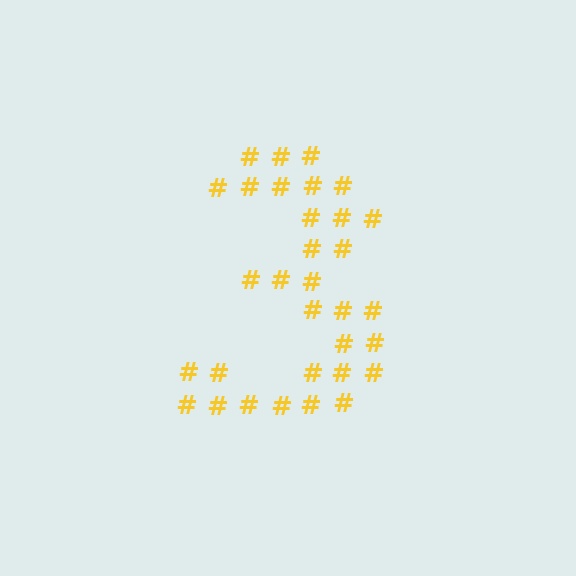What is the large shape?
The large shape is the digit 3.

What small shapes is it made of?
It is made of small hash symbols.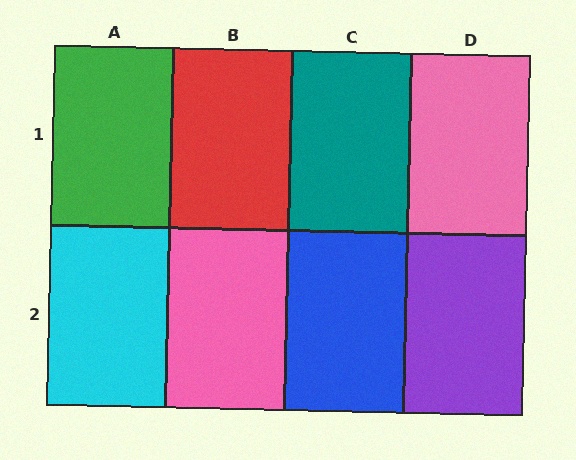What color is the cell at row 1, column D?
Pink.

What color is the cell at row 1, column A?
Green.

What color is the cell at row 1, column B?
Red.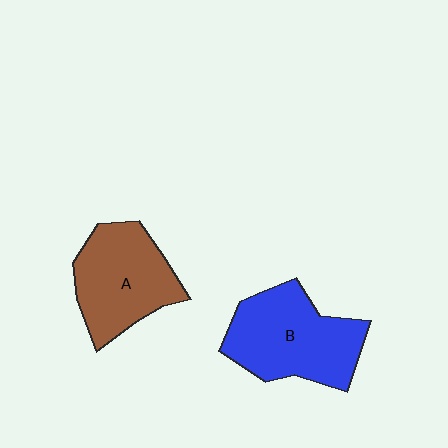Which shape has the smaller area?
Shape A (brown).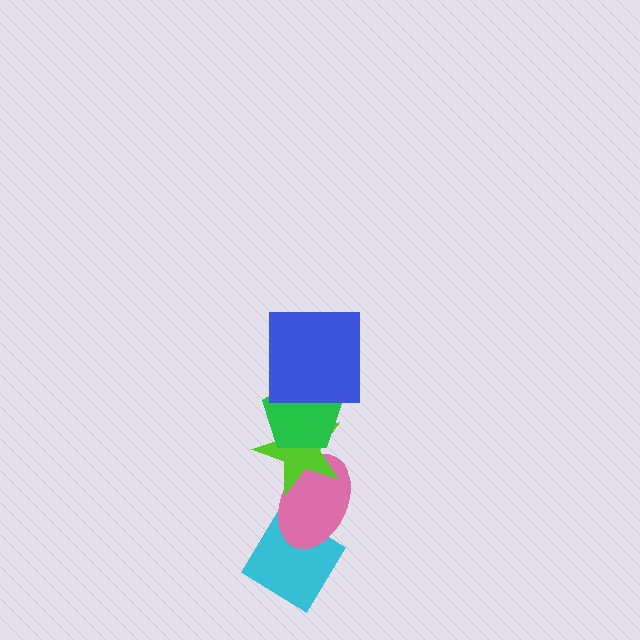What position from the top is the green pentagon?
The green pentagon is 2nd from the top.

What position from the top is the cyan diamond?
The cyan diamond is 5th from the top.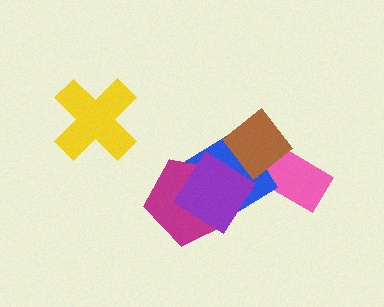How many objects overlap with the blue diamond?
4 objects overlap with the blue diamond.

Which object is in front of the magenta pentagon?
The purple diamond is in front of the magenta pentagon.